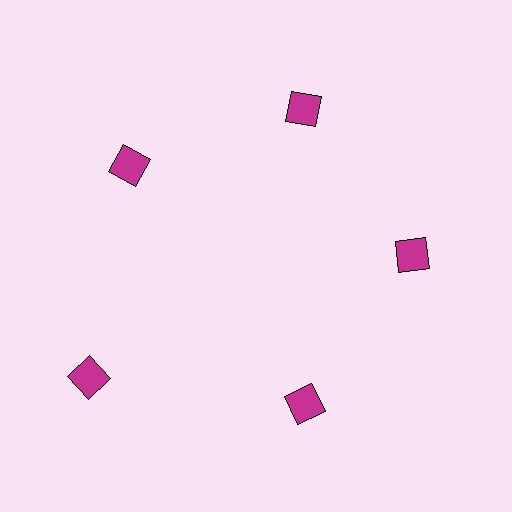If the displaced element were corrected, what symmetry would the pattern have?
It would have 5-fold rotational symmetry — the pattern would map onto itself every 72 degrees.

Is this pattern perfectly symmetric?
No. The 5 magenta squares are arranged in a ring, but one element near the 8 o'clock position is pushed outward from the center, breaking the 5-fold rotational symmetry.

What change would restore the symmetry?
The symmetry would be restored by moving it inward, back onto the ring so that all 5 squares sit at equal angles and equal distance from the center.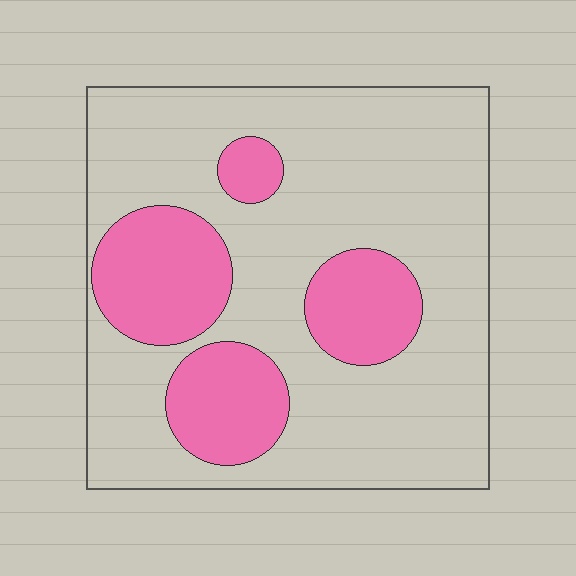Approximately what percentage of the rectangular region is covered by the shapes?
Approximately 25%.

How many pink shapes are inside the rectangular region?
4.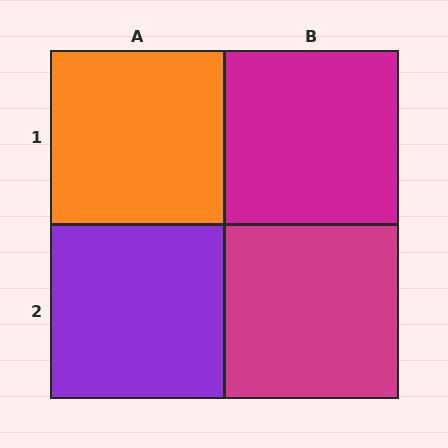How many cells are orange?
1 cell is orange.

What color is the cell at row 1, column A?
Orange.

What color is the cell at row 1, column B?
Magenta.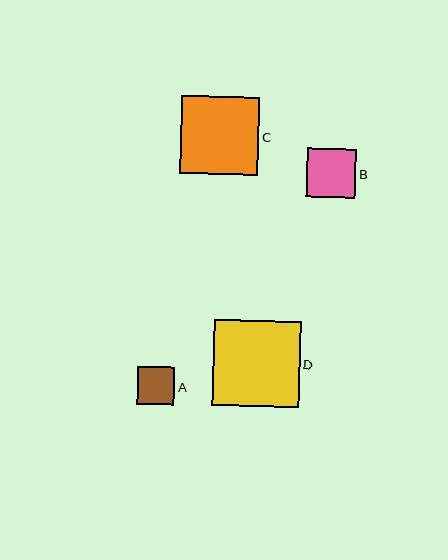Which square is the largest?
Square D is the largest with a size of approximately 86 pixels.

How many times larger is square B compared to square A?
Square B is approximately 1.3 times the size of square A.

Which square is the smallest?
Square A is the smallest with a size of approximately 38 pixels.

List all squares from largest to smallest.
From largest to smallest: D, C, B, A.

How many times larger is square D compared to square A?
Square D is approximately 2.3 times the size of square A.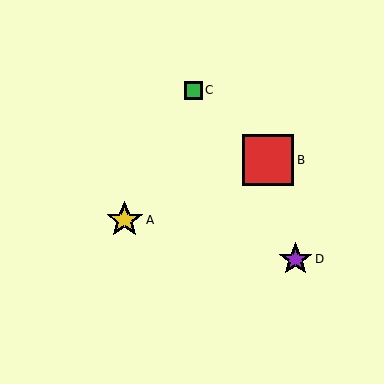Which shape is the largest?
The red square (labeled B) is the largest.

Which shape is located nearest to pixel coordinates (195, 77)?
The green square (labeled C) at (193, 90) is nearest to that location.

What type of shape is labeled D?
Shape D is a purple star.